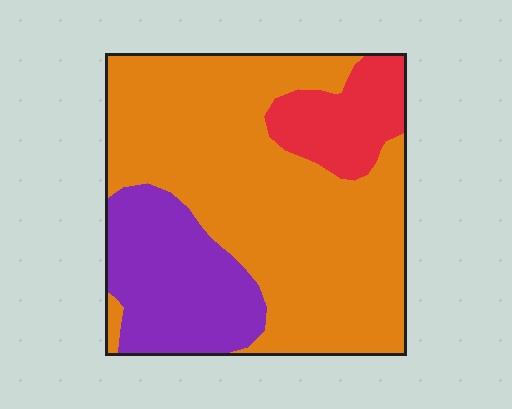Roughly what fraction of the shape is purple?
Purple takes up between a sixth and a third of the shape.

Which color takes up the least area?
Red, at roughly 10%.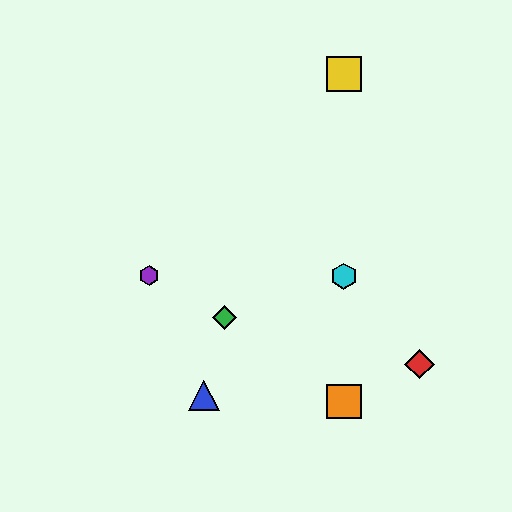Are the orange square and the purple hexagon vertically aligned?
No, the orange square is at x≈344 and the purple hexagon is at x≈149.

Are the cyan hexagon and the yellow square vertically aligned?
Yes, both are at x≈344.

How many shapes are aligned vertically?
3 shapes (the yellow square, the orange square, the cyan hexagon) are aligned vertically.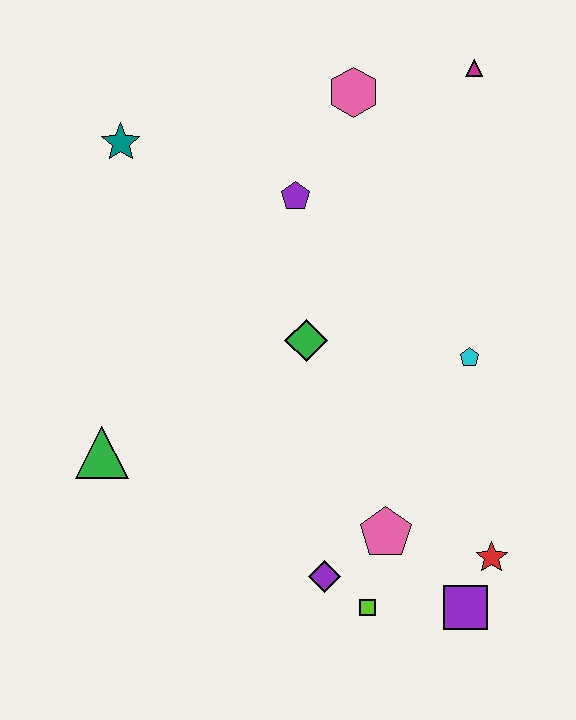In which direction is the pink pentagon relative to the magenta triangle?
The pink pentagon is below the magenta triangle.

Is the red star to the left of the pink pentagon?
No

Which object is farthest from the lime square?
The magenta triangle is farthest from the lime square.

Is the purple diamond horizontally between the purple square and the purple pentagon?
Yes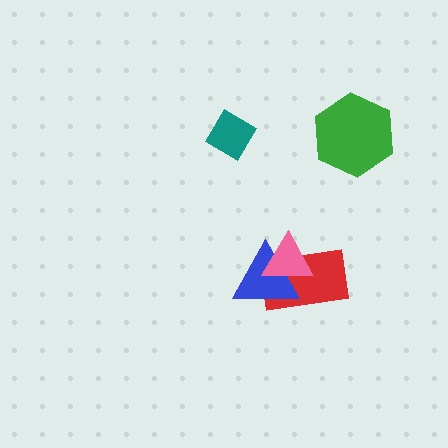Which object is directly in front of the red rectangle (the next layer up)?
The blue triangle is directly in front of the red rectangle.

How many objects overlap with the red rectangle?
2 objects overlap with the red rectangle.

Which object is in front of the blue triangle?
The pink triangle is in front of the blue triangle.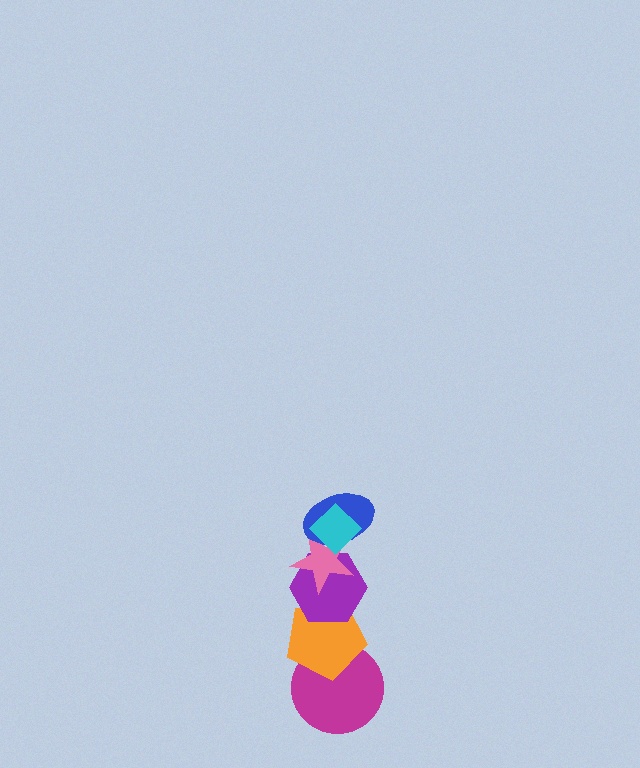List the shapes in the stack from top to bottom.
From top to bottom: the cyan diamond, the blue ellipse, the pink star, the purple hexagon, the orange pentagon, the magenta circle.